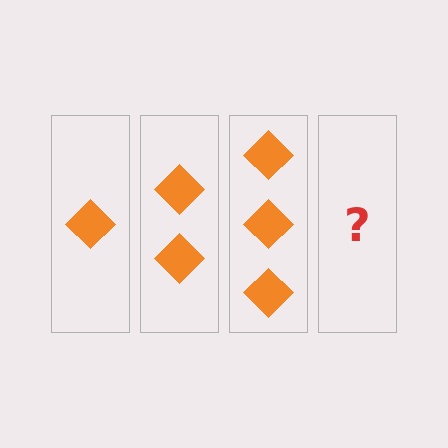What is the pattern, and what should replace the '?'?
The pattern is that each step adds one more diamond. The '?' should be 4 diamonds.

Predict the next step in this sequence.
The next step is 4 diamonds.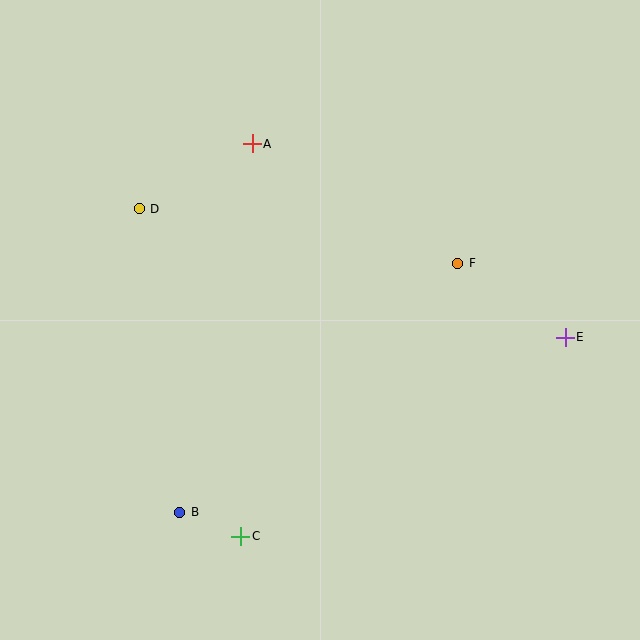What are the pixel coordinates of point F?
Point F is at (458, 263).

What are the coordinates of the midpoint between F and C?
The midpoint between F and C is at (349, 400).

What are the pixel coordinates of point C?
Point C is at (241, 536).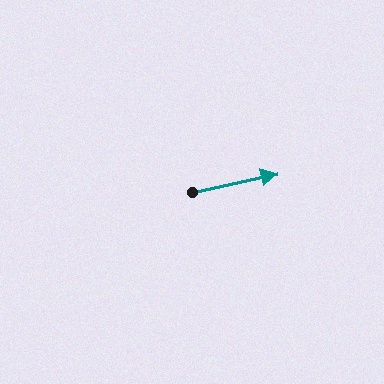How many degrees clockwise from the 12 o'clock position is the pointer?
Approximately 78 degrees.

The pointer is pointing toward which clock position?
Roughly 3 o'clock.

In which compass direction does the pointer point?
East.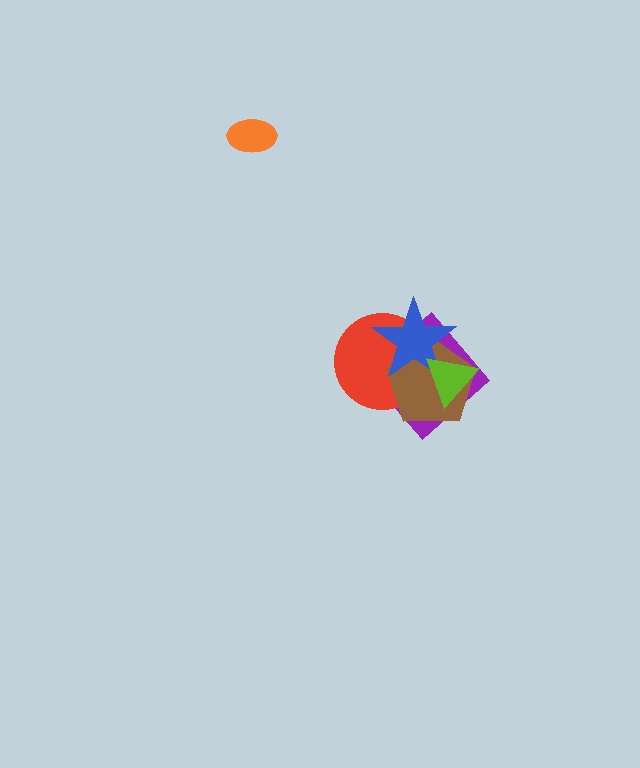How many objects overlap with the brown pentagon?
4 objects overlap with the brown pentagon.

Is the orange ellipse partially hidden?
No, no other shape covers it.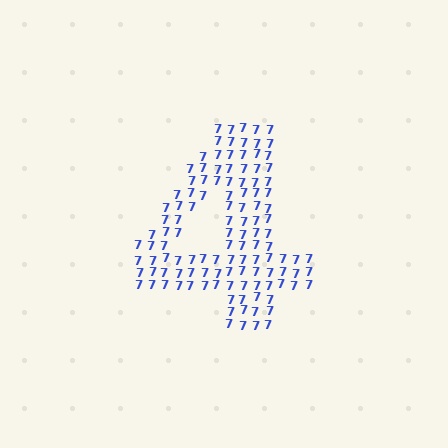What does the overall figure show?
The overall figure shows the digit 4.